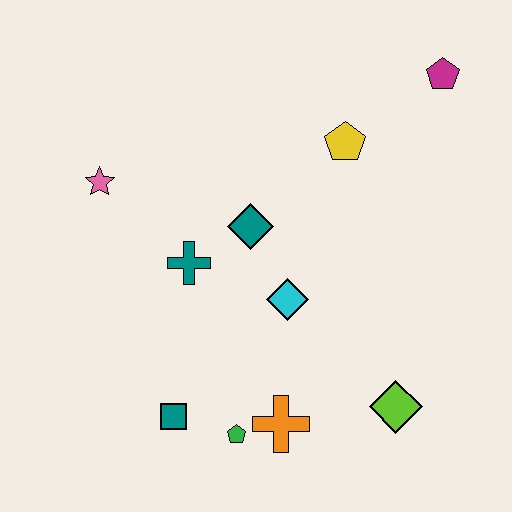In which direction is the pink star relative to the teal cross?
The pink star is to the left of the teal cross.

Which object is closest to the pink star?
The teal cross is closest to the pink star.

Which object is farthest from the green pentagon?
The magenta pentagon is farthest from the green pentagon.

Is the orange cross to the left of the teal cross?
No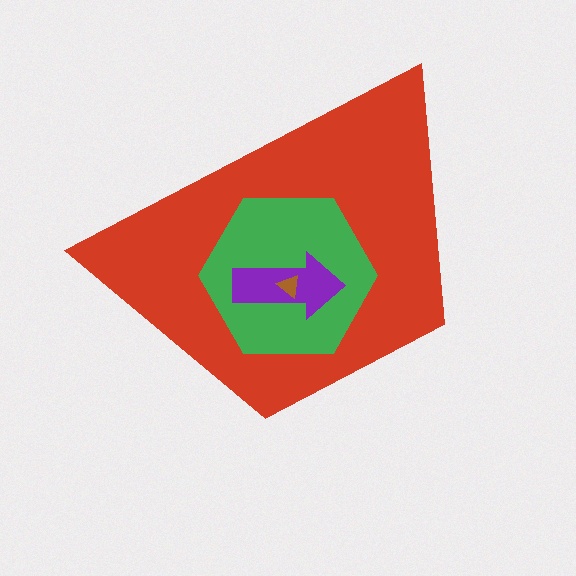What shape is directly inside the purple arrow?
The brown triangle.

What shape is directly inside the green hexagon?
The purple arrow.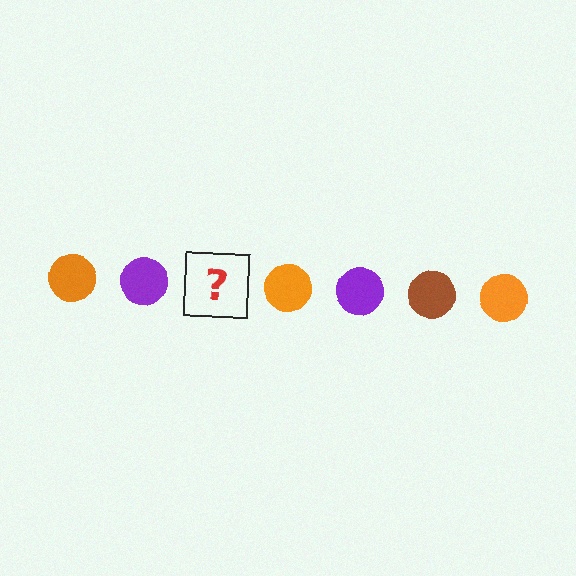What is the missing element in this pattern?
The missing element is a brown circle.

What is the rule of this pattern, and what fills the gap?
The rule is that the pattern cycles through orange, purple, brown circles. The gap should be filled with a brown circle.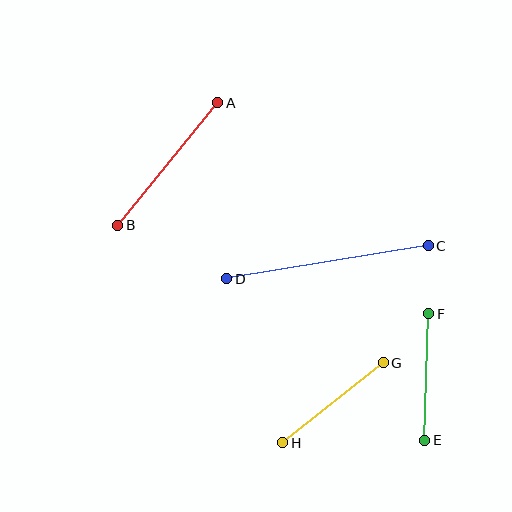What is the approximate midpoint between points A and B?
The midpoint is at approximately (168, 164) pixels.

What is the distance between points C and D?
The distance is approximately 204 pixels.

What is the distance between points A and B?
The distance is approximately 158 pixels.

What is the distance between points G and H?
The distance is approximately 128 pixels.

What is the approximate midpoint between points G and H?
The midpoint is at approximately (333, 403) pixels.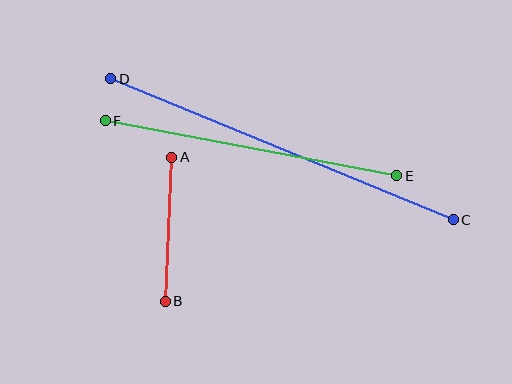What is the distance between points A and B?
The distance is approximately 144 pixels.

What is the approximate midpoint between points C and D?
The midpoint is at approximately (282, 149) pixels.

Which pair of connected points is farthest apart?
Points C and D are farthest apart.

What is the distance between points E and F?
The distance is approximately 297 pixels.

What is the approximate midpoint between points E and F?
The midpoint is at approximately (251, 148) pixels.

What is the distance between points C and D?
The distance is approximately 371 pixels.